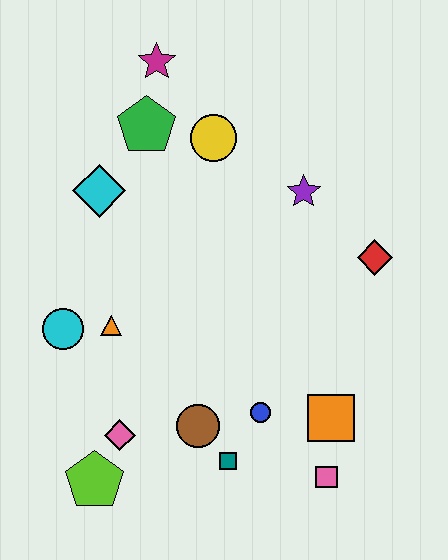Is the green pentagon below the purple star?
No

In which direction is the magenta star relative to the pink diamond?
The magenta star is above the pink diamond.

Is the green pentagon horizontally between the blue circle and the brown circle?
No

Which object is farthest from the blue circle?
The magenta star is farthest from the blue circle.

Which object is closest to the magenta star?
The green pentagon is closest to the magenta star.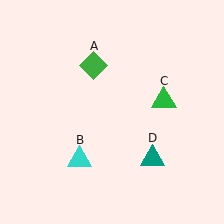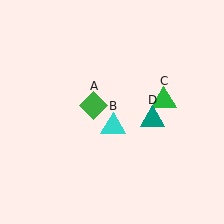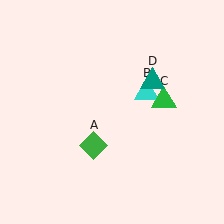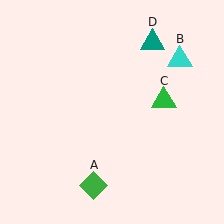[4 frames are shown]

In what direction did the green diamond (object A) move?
The green diamond (object A) moved down.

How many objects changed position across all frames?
3 objects changed position: green diamond (object A), cyan triangle (object B), teal triangle (object D).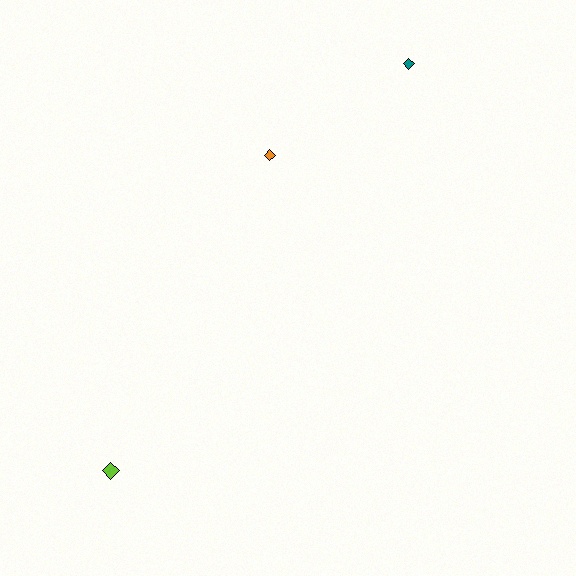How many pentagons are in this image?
There are no pentagons.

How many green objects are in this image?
There are no green objects.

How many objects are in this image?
There are 3 objects.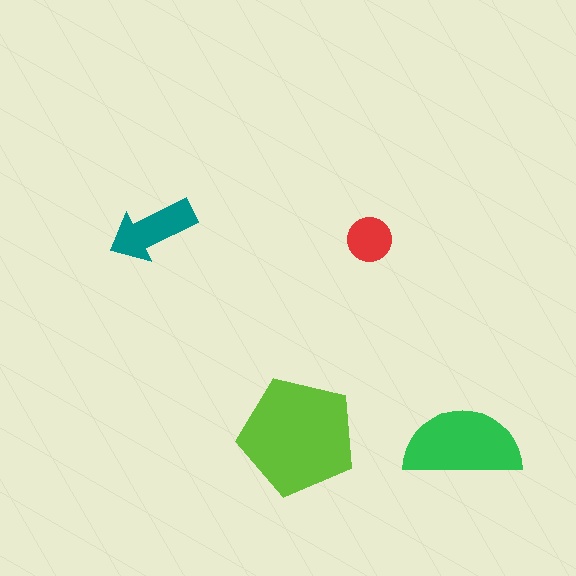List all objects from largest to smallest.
The lime pentagon, the green semicircle, the teal arrow, the red circle.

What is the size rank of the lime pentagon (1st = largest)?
1st.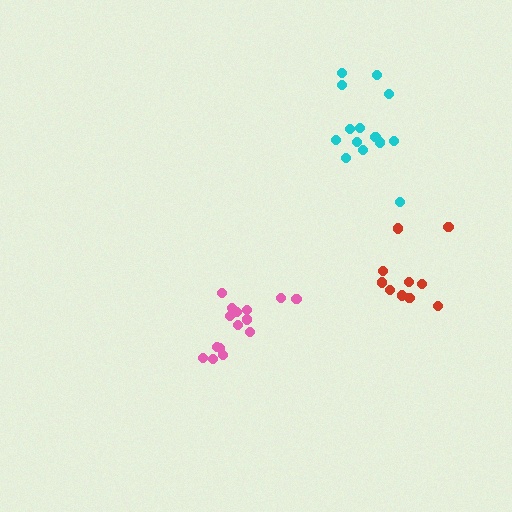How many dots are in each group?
Group 1: 14 dots, Group 2: 15 dots, Group 3: 10 dots (39 total).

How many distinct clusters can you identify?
There are 3 distinct clusters.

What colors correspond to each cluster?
The clusters are colored: cyan, pink, red.